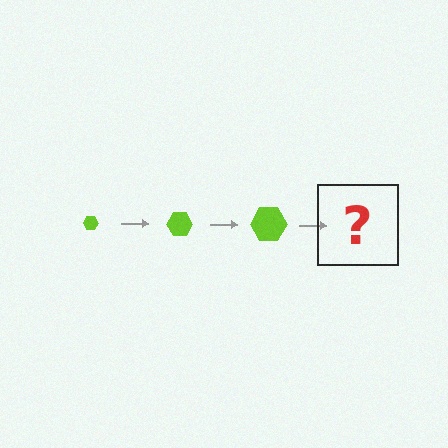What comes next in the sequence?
The next element should be a lime hexagon, larger than the previous one.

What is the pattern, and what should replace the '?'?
The pattern is that the hexagon gets progressively larger each step. The '?' should be a lime hexagon, larger than the previous one.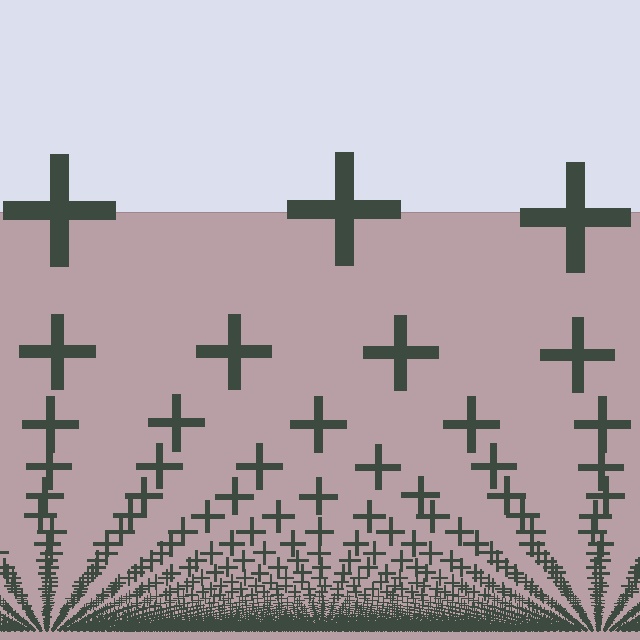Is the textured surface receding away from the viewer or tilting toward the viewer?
The surface appears to tilt toward the viewer. Texture elements get larger and sparser toward the top.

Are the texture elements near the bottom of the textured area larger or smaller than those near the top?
Smaller. The gradient is inverted — elements near the bottom are smaller and denser.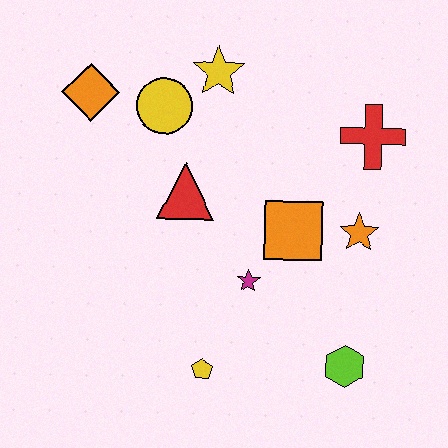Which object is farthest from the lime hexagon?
The orange diamond is farthest from the lime hexagon.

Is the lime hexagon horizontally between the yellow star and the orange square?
No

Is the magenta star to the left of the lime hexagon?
Yes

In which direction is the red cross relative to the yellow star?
The red cross is to the right of the yellow star.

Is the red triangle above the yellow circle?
No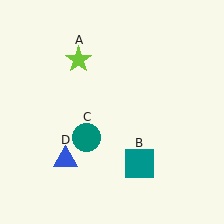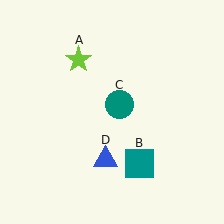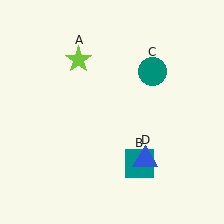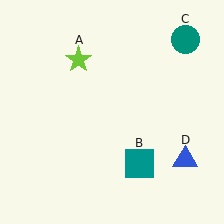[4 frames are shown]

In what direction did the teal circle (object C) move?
The teal circle (object C) moved up and to the right.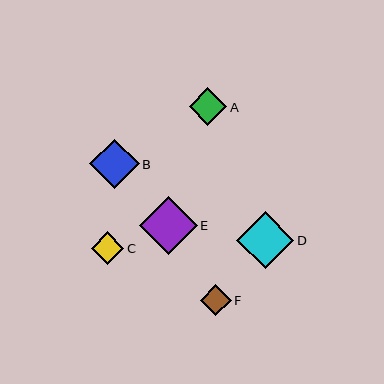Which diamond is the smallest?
Diamond F is the smallest with a size of approximately 31 pixels.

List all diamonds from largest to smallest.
From largest to smallest: D, E, B, A, C, F.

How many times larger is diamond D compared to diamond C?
Diamond D is approximately 1.8 times the size of diamond C.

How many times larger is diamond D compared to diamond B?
Diamond D is approximately 1.2 times the size of diamond B.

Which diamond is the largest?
Diamond D is the largest with a size of approximately 58 pixels.